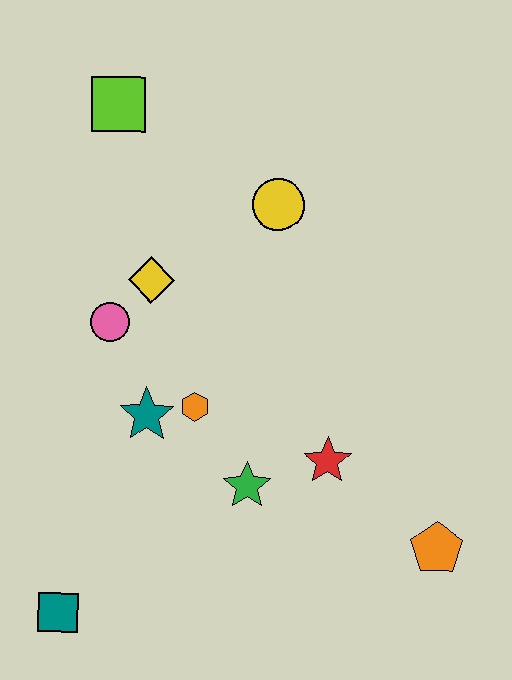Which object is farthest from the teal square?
The lime square is farthest from the teal square.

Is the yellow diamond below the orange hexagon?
No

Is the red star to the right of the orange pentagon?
No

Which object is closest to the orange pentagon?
The red star is closest to the orange pentagon.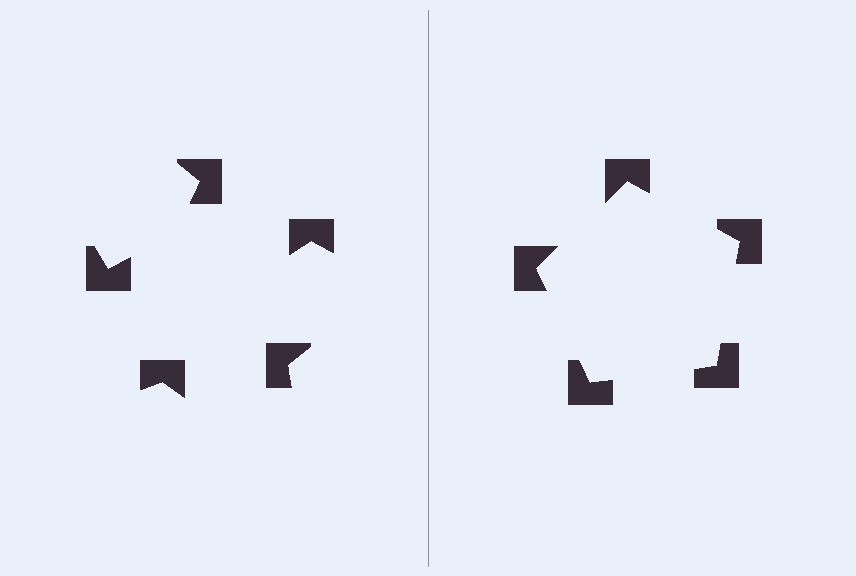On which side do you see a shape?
An illusory pentagon appears on the right side. On the left side the wedge cuts are rotated, so no coherent shape forms.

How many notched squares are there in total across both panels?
10 — 5 on each side.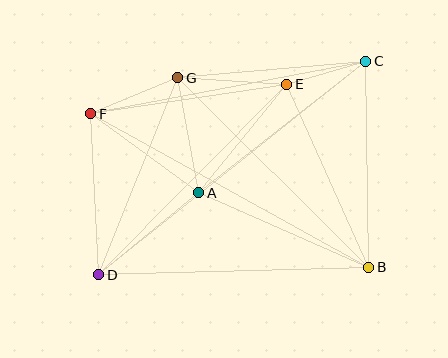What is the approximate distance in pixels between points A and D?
The distance between A and D is approximately 129 pixels.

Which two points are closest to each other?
Points C and E are closest to each other.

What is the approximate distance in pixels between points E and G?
The distance between E and G is approximately 109 pixels.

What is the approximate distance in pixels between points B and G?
The distance between B and G is approximately 269 pixels.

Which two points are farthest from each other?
Points C and D are farthest from each other.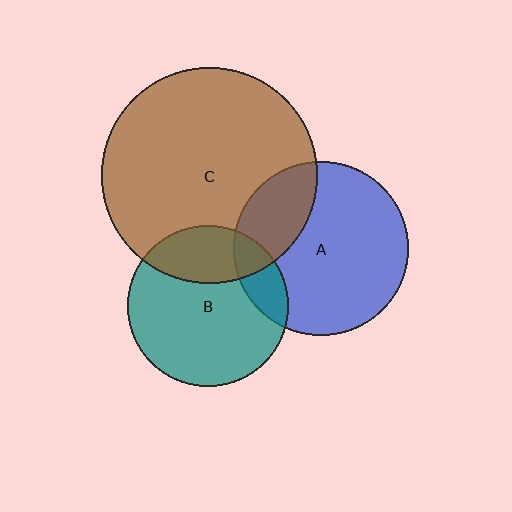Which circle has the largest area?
Circle C (brown).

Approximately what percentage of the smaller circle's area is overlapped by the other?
Approximately 25%.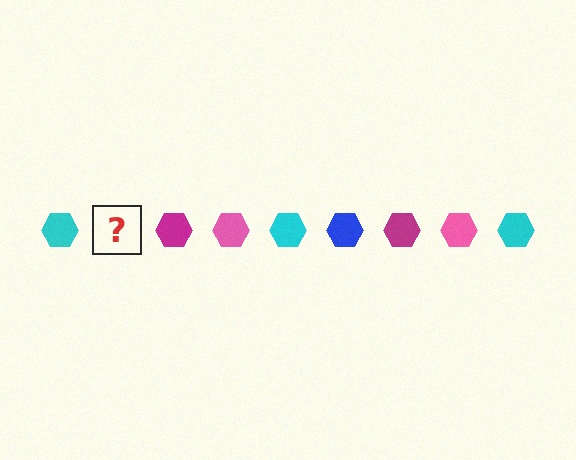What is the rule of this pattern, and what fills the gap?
The rule is that the pattern cycles through cyan, blue, magenta, pink hexagons. The gap should be filled with a blue hexagon.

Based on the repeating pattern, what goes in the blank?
The blank should be a blue hexagon.